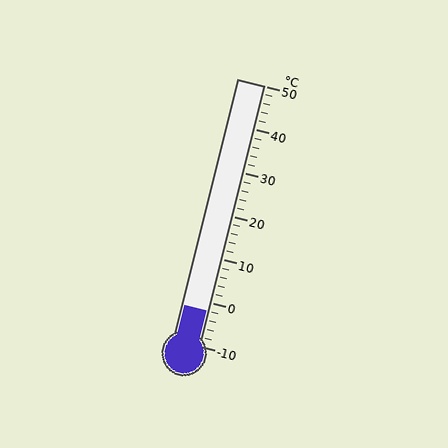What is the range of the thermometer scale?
The thermometer scale ranges from -10°C to 50°C.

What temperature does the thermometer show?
The thermometer shows approximately -2°C.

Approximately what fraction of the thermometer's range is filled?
The thermometer is filled to approximately 15% of its range.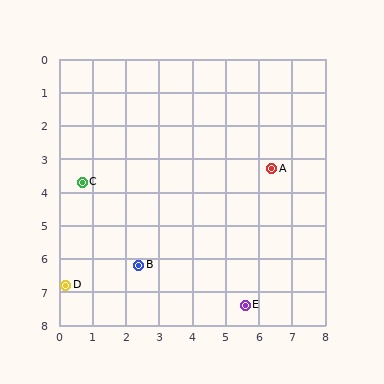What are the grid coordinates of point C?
Point C is at approximately (0.7, 3.7).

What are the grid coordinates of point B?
Point B is at approximately (2.4, 6.2).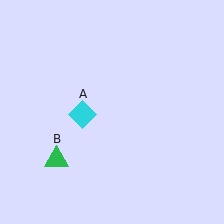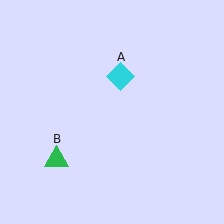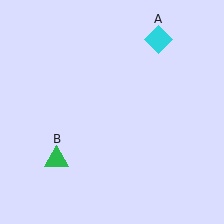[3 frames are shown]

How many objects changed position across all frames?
1 object changed position: cyan diamond (object A).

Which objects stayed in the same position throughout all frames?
Green triangle (object B) remained stationary.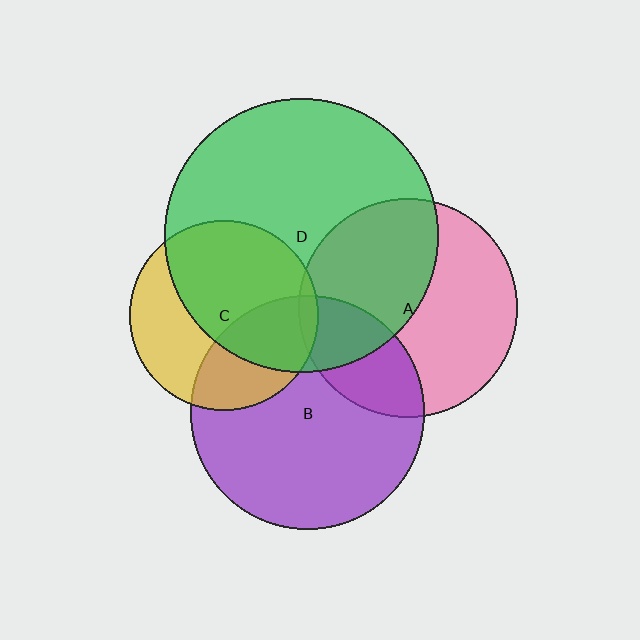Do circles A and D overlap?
Yes.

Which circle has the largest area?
Circle D (green).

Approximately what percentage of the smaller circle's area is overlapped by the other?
Approximately 45%.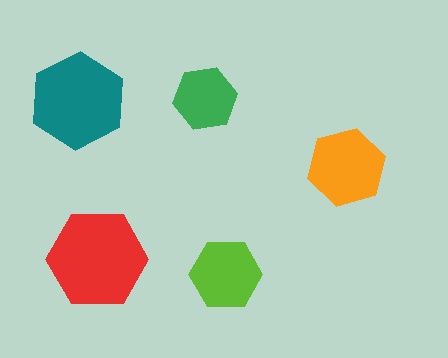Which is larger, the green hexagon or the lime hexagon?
The lime one.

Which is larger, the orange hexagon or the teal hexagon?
The teal one.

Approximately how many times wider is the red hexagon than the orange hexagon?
About 1.5 times wider.